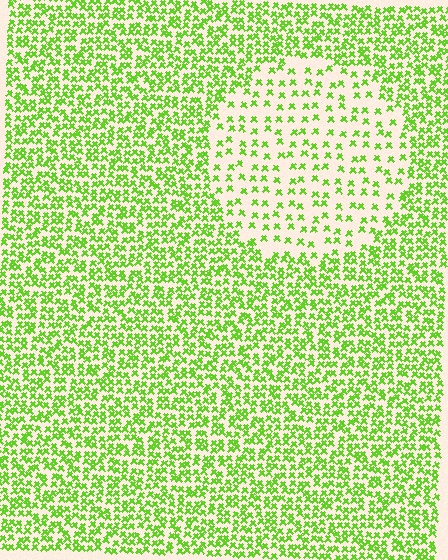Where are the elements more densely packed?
The elements are more densely packed outside the circle boundary.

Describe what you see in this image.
The image contains small lime elements arranged at two different densities. A circle-shaped region is visible where the elements are less densely packed than the surrounding area.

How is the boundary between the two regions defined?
The boundary is defined by a change in element density (approximately 2.4x ratio). All elements are the same color, size, and shape.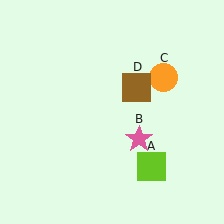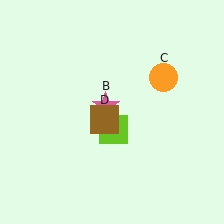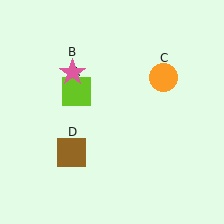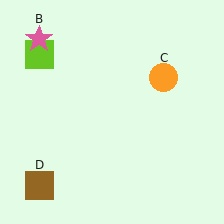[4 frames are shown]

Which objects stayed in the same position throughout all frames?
Orange circle (object C) remained stationary.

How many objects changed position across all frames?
3 objects changed position: lime square (object A), pink star (object B), brown square (object D).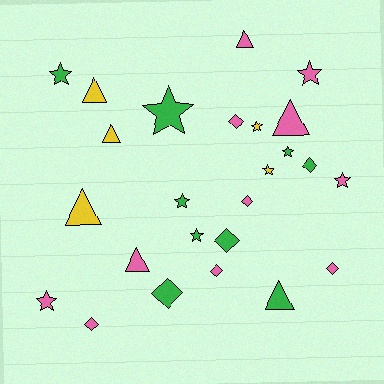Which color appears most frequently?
Pink, with 11 objects.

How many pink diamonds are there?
There are 5 pink diamonds.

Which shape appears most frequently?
Star, with 10 objects.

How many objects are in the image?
There are 25 objects.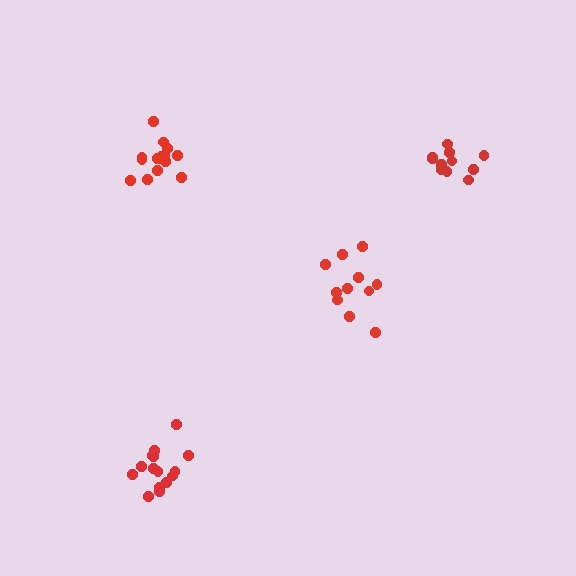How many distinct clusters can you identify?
There are 4 distinct clusters.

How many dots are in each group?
Group 1: 11 dots, Group 2: 11 dots, Group 3: 15 dots, Group 4: 14 dots (51 total).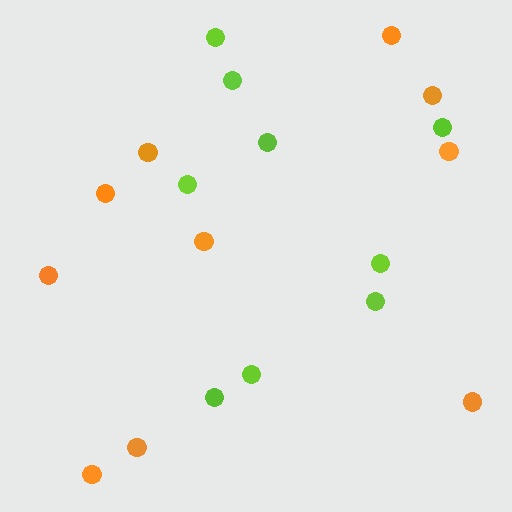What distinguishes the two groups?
There are 2 groups: one group of orange circles (10) and one group of lime circles (9).